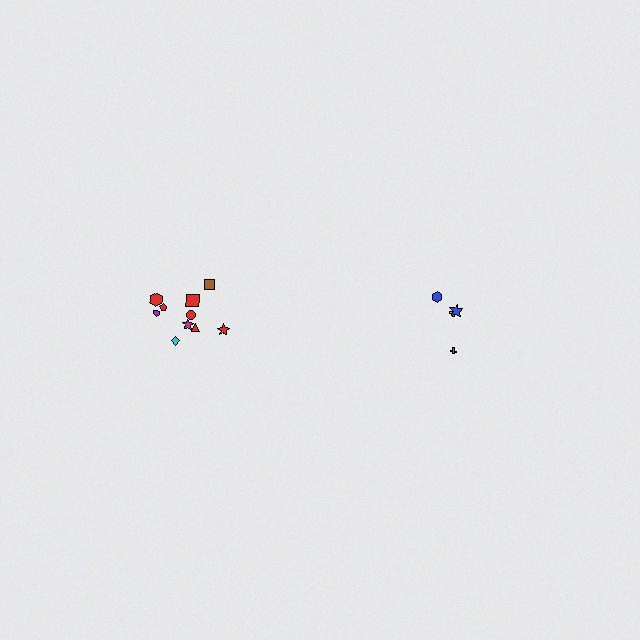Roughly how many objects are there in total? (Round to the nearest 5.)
Roughly 15 objects in total.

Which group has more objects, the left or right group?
The left group.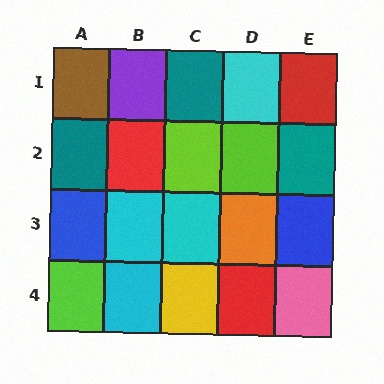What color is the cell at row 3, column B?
Cyan.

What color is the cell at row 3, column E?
Blue.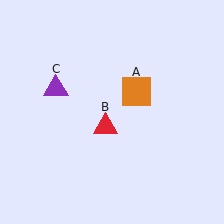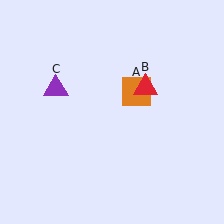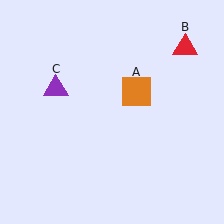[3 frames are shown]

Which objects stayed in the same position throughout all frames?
Orange square (object A) and purple triangle (object C) remained stationary.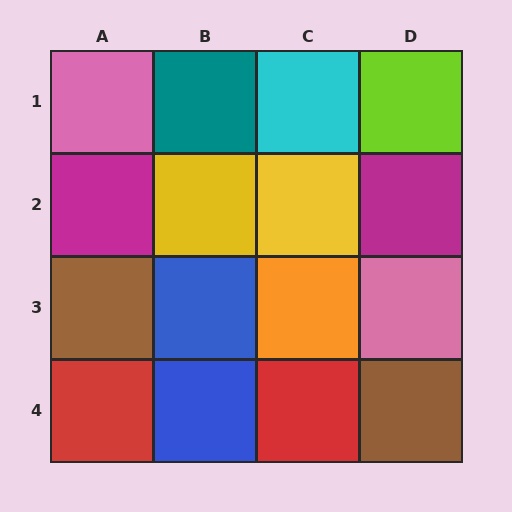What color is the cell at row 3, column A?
Brown.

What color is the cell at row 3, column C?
Orange.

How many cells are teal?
1 cell is teal.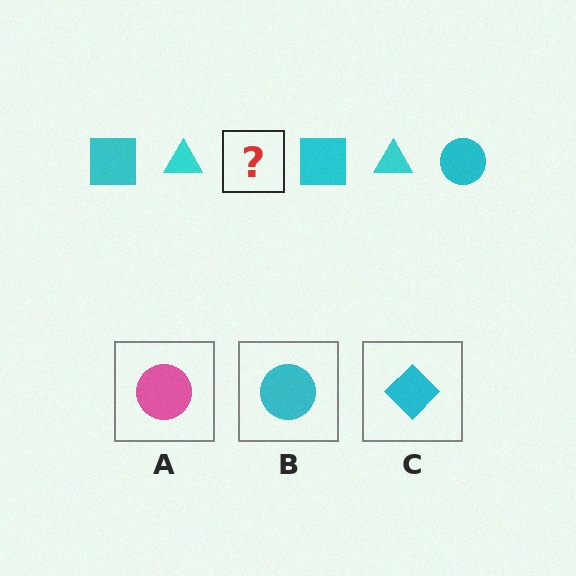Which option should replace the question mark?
Option B.